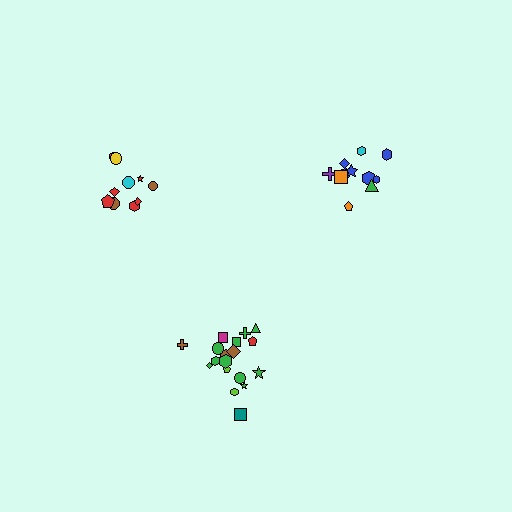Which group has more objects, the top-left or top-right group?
The top-right group.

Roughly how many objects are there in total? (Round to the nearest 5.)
Roughly 40 objects in total.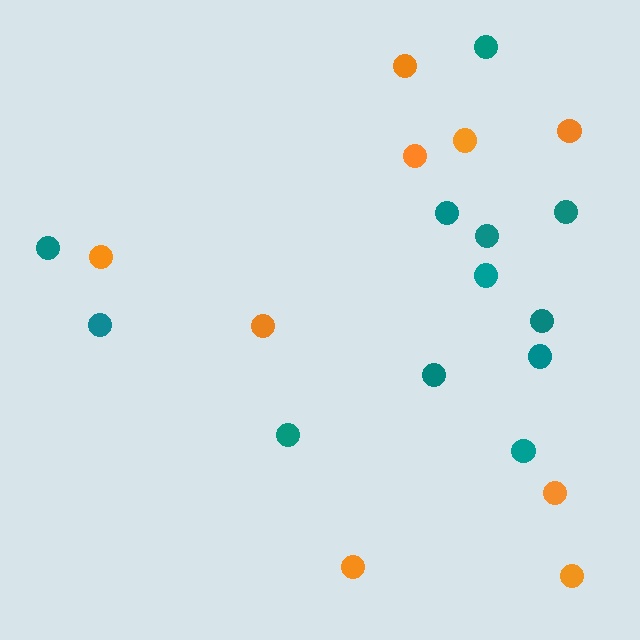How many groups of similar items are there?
There are 2 groups: one group of orange circles (9) and one group of teal circles (12).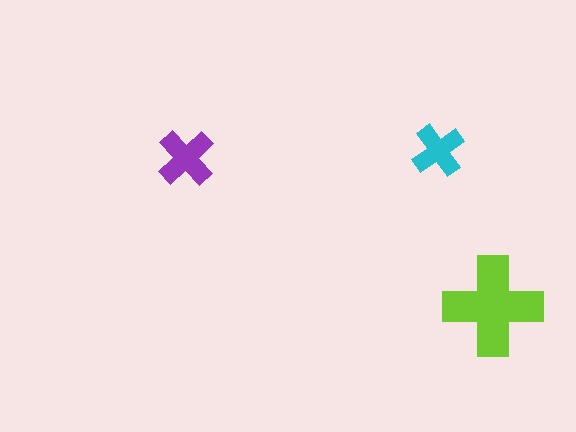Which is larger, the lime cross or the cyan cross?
The lime one.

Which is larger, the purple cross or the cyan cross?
The purple one.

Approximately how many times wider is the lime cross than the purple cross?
About 1.5 times wider.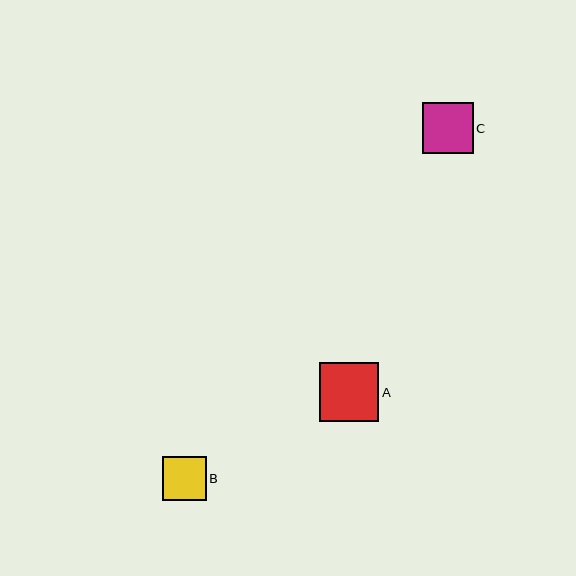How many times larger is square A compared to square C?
Square A is approximately 1.2 times the size of square C.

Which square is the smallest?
Square B is the smallest with a size of approximately 44 pixels.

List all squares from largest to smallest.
From largest to smallest: A, C, B.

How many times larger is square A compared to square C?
Square A is approximately 1.2 times the size of square C.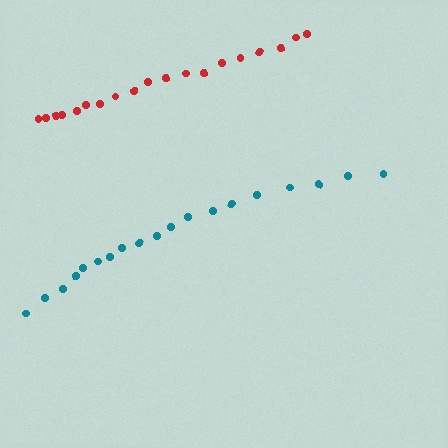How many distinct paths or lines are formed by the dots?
There are 2 distinct paths.